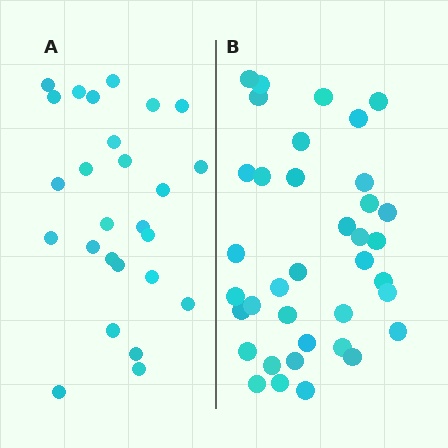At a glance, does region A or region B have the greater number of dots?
Region B (the right region) has more dots.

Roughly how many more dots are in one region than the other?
Region B has roughly 12 or so more dots than region A.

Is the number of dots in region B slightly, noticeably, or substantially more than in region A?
Region B has noticeably more, but not dramatically so. The ratio is roughly 1.4 to 1.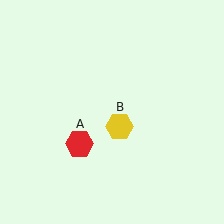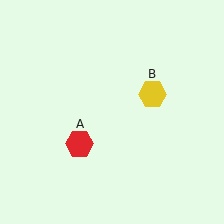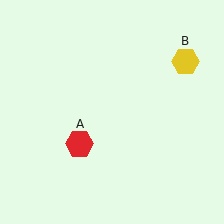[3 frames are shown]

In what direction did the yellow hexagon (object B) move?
The yellow hexagon (object B) moved up and to the right.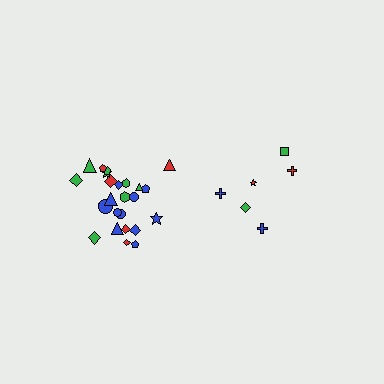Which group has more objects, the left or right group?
The left group.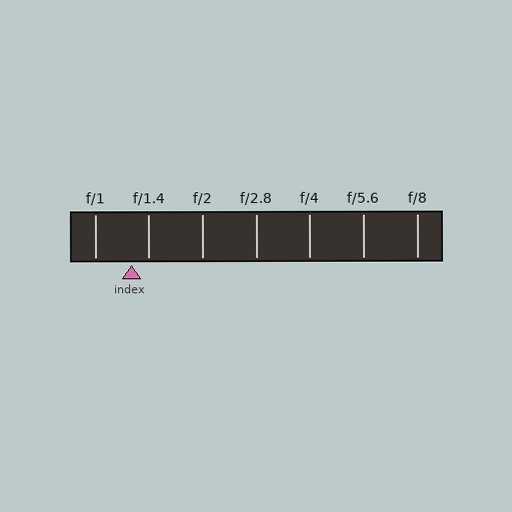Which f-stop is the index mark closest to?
The index mark is closest to f/1.4.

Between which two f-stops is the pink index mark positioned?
The index mark is between f/1 and f/1.4.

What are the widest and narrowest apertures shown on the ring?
The widest aperture shown is f/1 and the narrowest is f/8.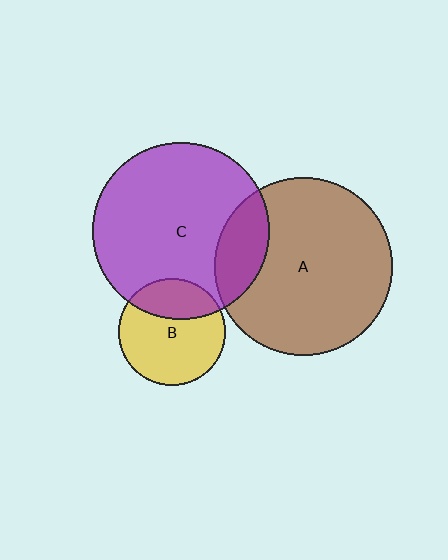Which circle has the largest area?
Circle A (brown).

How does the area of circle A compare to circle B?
Approximately 2.8 times.